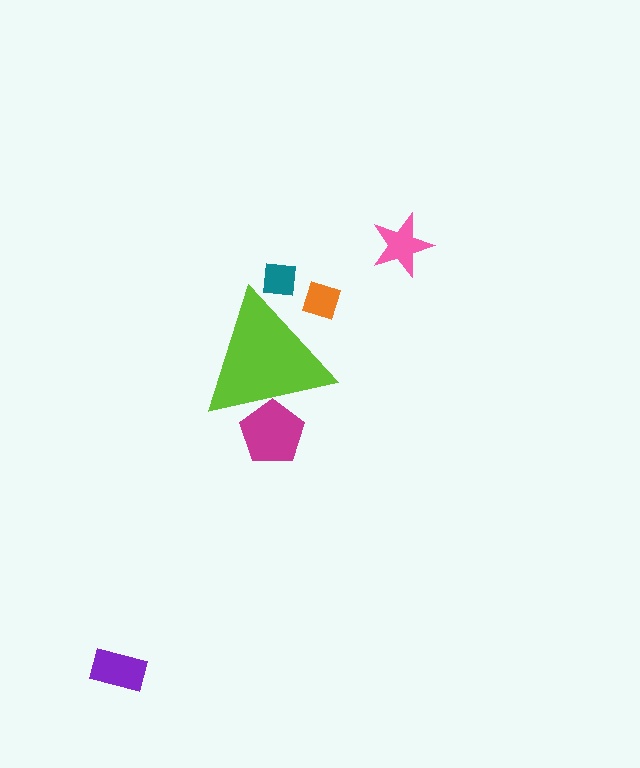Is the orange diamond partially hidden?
Yes, the orange diamond is partially hidden behind the lime triangle.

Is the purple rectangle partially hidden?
No, the purple rectangle is fully visible.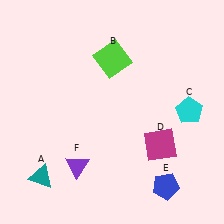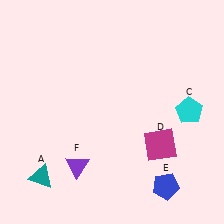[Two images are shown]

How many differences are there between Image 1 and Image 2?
There is 1 difference between the two images.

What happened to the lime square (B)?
The lime square (B) was removed in Image 2. It was in the top-right area of Image 1.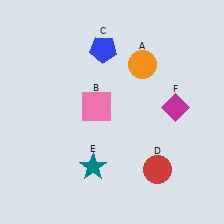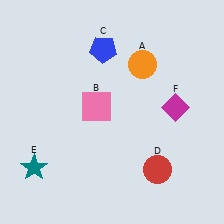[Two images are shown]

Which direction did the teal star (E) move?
The teal star (E) moved left.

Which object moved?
The teal star (E) moved left.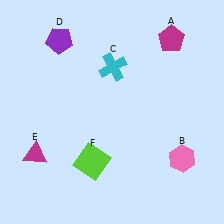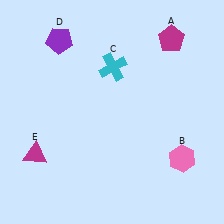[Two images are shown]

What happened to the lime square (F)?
The lime square (F) was removed in Image 2. It was in the bottom-left area of Image 1.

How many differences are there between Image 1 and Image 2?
There is 1 difference between the two images.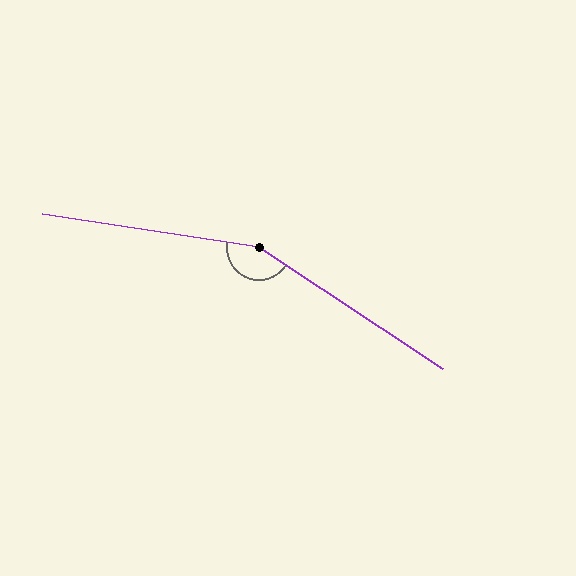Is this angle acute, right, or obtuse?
It is obtuse.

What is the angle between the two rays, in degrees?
Approximately 155 degrees.